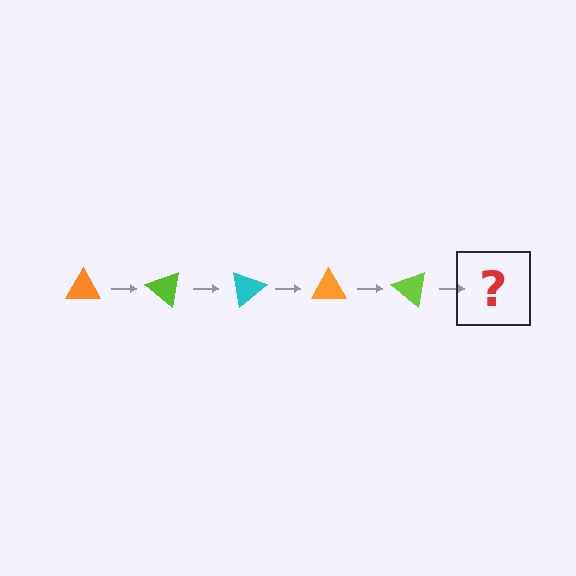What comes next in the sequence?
The next element should be a cyan triangle, rotated 200 degrees from the start.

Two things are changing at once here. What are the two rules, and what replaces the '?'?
The two rules are that it rotates 40 degrees each step and the color cycles through orange, lime, and cyan. The '?' should be a cyan triangle, rotated 200 degrees from the start.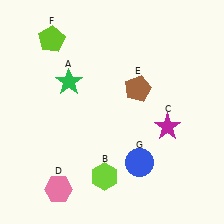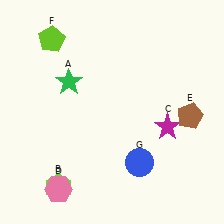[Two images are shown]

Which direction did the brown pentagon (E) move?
The brown pentagon (E) moved right.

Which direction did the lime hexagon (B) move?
The lime hexagon (B) moved left.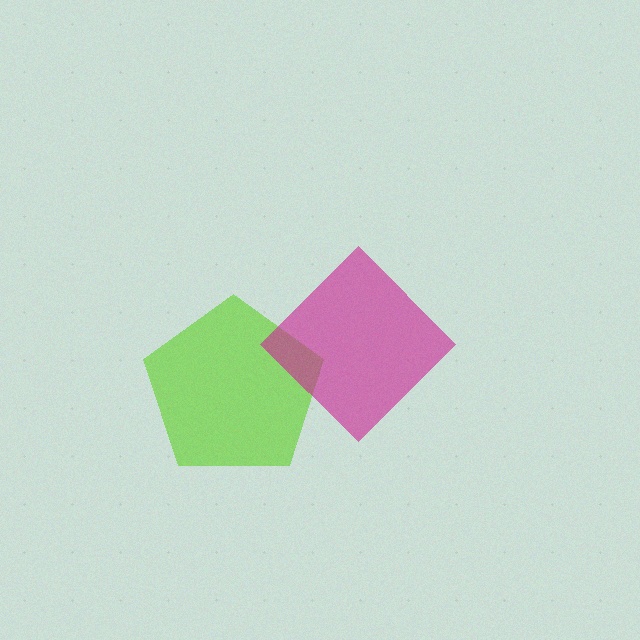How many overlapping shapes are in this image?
There are 2 overlapping shapes in the image.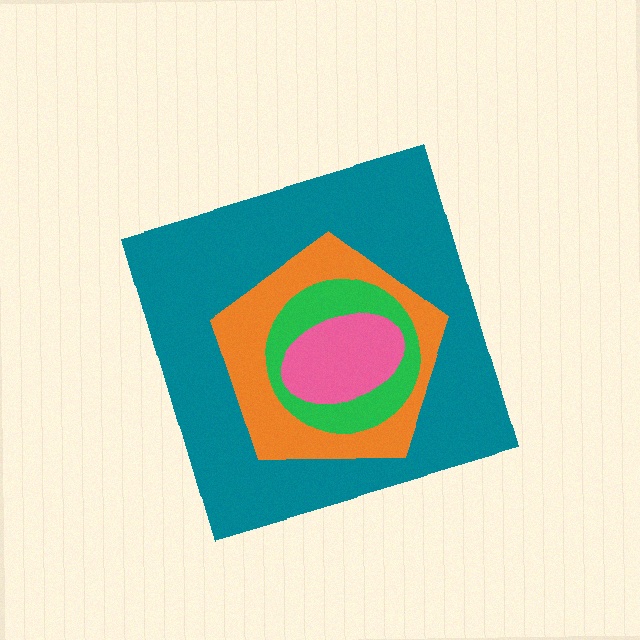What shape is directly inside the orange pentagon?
The green circle.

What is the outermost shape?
The teal diamond.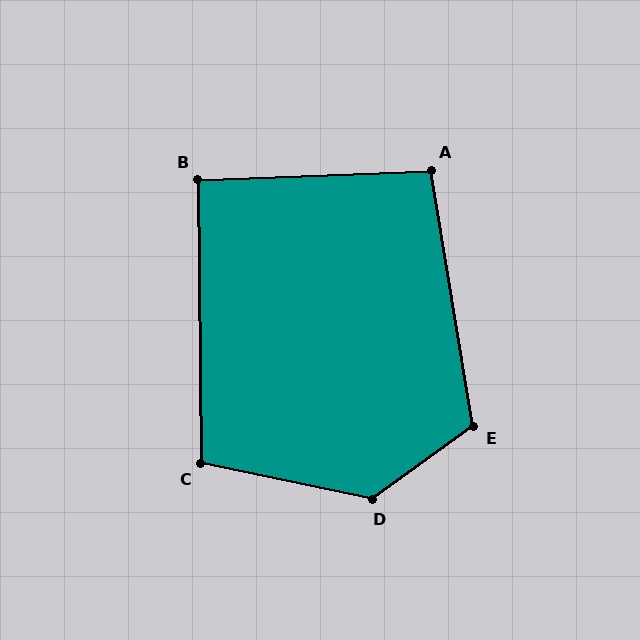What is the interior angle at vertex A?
Approximately 97 degrees (obtuse).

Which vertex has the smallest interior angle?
B, at approximately 92 degrees.